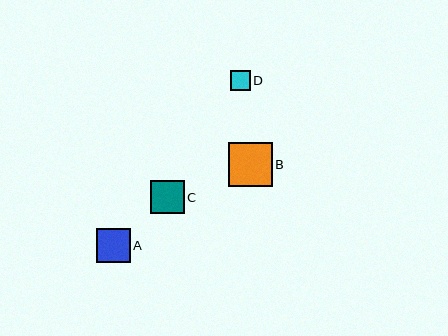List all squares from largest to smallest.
From largest to smallest: B, A, C, D.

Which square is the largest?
Square B is the largest with a size of approximately 44 pixels.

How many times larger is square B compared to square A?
Square B is approximately 1.3 times the size of square A.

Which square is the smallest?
Square D is the smallest with a size of approximately 20 pixels.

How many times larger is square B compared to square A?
Square B is approximately 1.3 times the size of square A.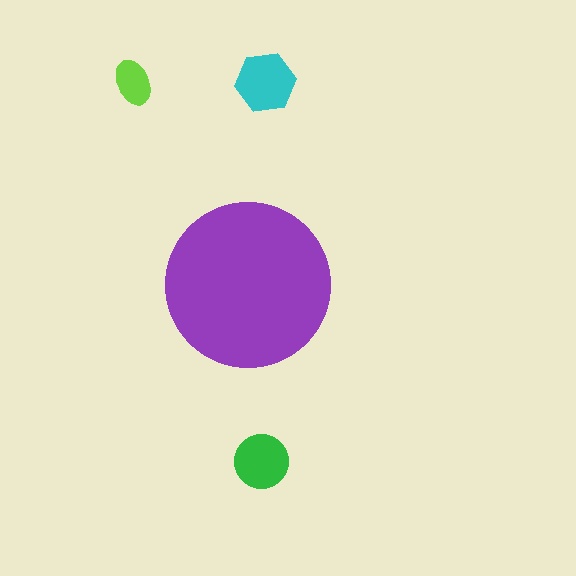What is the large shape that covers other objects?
A purple circle.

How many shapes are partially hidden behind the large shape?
0 shapes are partially hidden.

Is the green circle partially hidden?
No, the green circle is fully visible.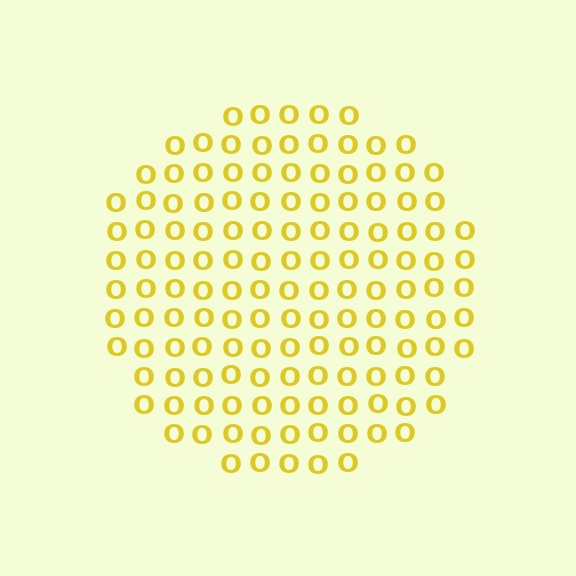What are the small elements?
The small elements are letter O's.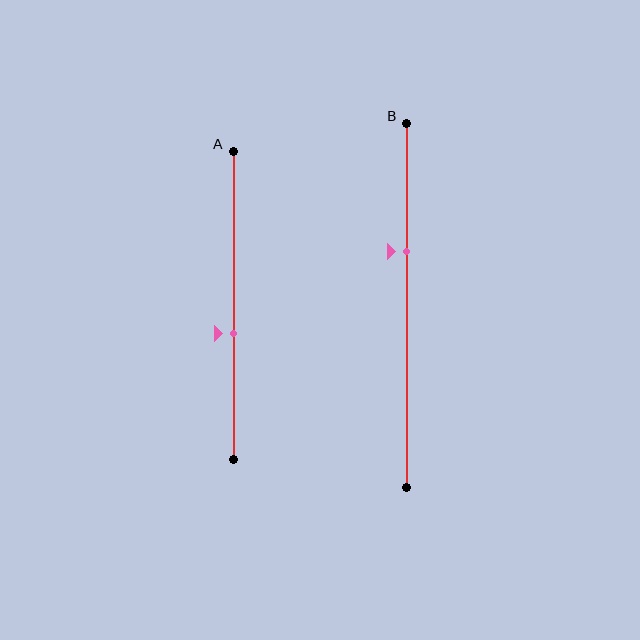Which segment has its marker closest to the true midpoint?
Segment A has its marker closest to the true midpoint.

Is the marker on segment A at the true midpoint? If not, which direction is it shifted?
No, the marker on segment A is shifted downward by about 9% of the segment length.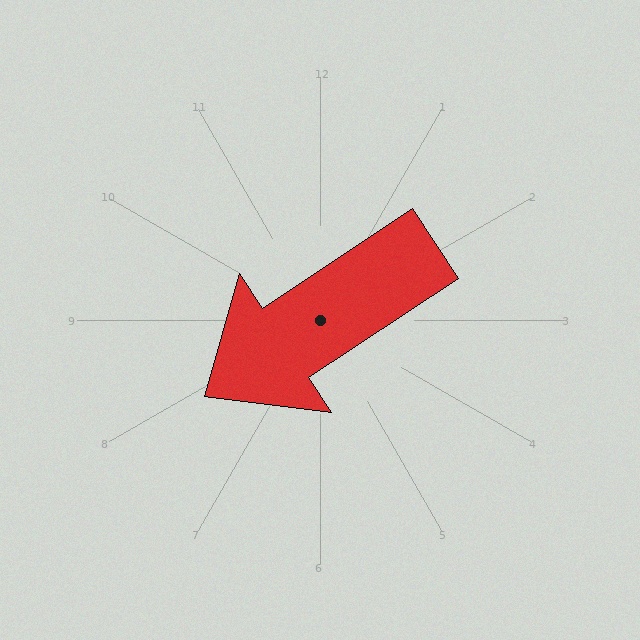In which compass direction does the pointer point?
Southwest.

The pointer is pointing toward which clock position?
Roughly 8 o'clock.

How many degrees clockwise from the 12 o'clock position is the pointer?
Approximately 236 degrees.